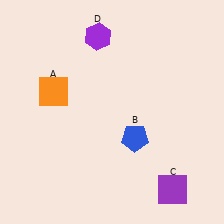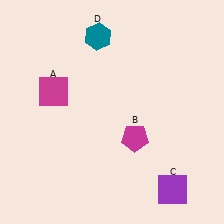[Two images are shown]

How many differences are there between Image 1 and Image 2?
There are 3 differences between the two images.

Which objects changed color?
A changed from orange to magenta. B changed from blue to magenta. D changed from purple to teal.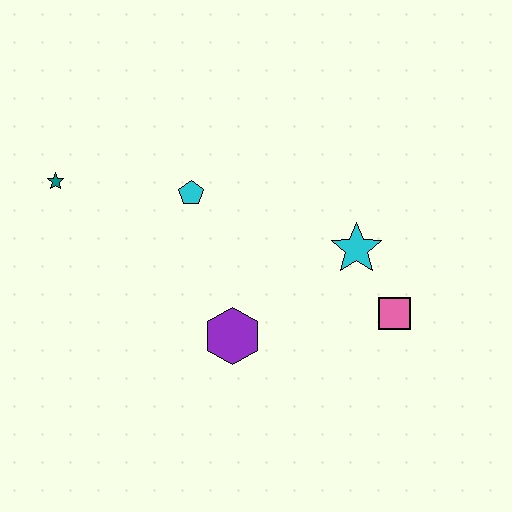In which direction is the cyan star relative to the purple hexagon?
The cyan star is to the right of the purple hexagon.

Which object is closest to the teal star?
The cyan pentagon is closest to the teal star.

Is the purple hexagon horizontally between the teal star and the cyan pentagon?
No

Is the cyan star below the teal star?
Yes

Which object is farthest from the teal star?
The pink square is farthest from the teal star.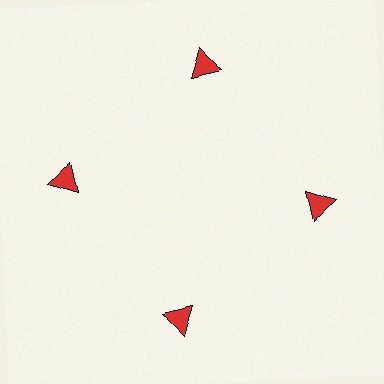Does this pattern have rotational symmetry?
Yes, this pattern has 4-fold rotational symmetry. It looks the same after rotating 90 degrees around the center.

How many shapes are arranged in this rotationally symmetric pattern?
There are 4 shapes, arranged in 4 groups of 1.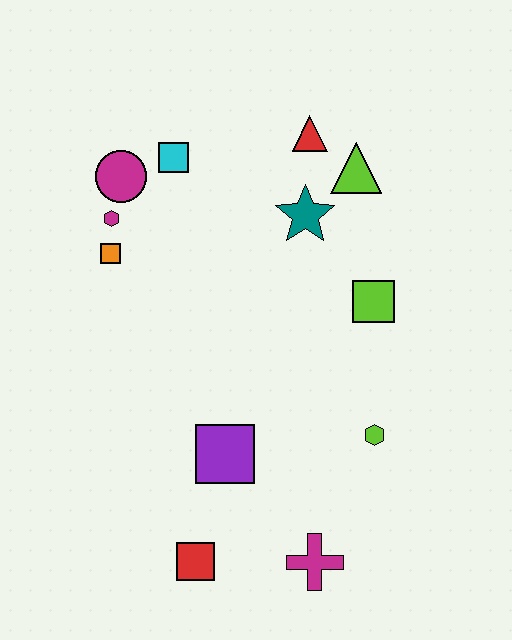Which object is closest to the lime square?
The teal star is closest to the lime square.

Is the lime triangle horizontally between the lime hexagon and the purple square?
Yes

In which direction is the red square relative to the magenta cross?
The red square is to the left of the magenta cross.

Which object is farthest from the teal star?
The red square is farthest from the teal star.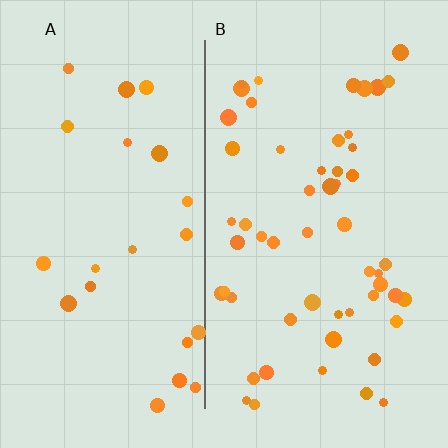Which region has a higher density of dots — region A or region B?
B (the right).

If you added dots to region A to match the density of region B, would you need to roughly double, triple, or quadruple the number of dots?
Approximately double.